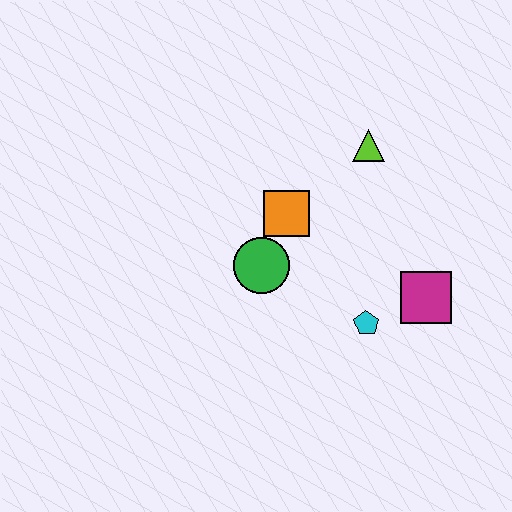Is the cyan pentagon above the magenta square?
No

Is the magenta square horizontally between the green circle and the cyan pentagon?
No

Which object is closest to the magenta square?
The cyan pentagon is closest to the magenta square.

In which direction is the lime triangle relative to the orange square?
The lime triangle is to the right of the orange square.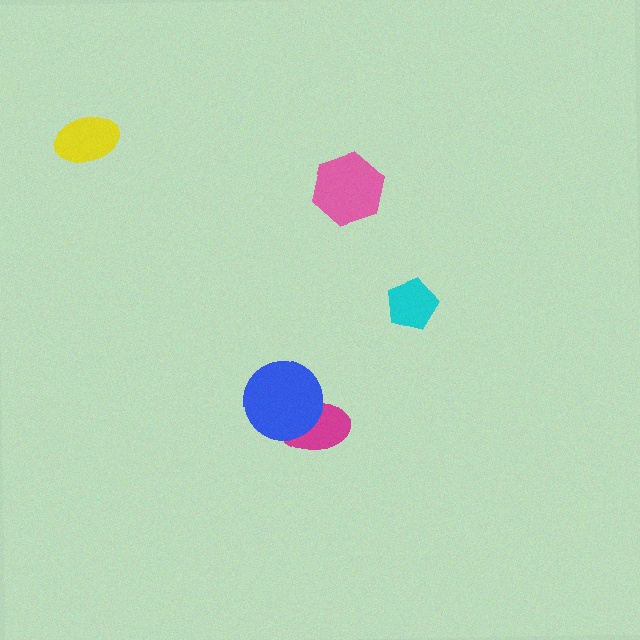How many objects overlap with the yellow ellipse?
0 objects overlap with the yellow ellipse.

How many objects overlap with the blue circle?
1 object overlaps with the blue circle.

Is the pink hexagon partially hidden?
No, no other shape covers it.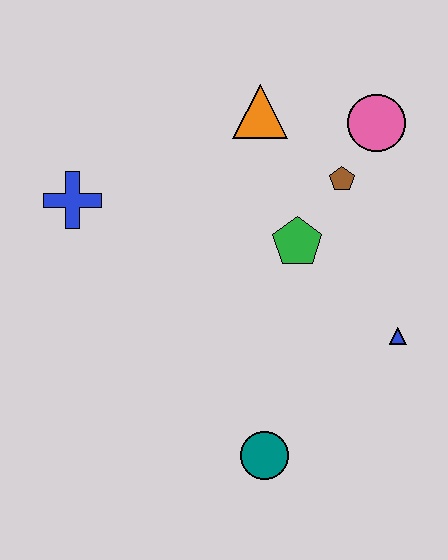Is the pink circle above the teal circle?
Yes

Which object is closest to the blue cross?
The orange triangle is closest to the blue cross.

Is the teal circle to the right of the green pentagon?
No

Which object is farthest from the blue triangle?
The blue cross is farthest from the blue triangle.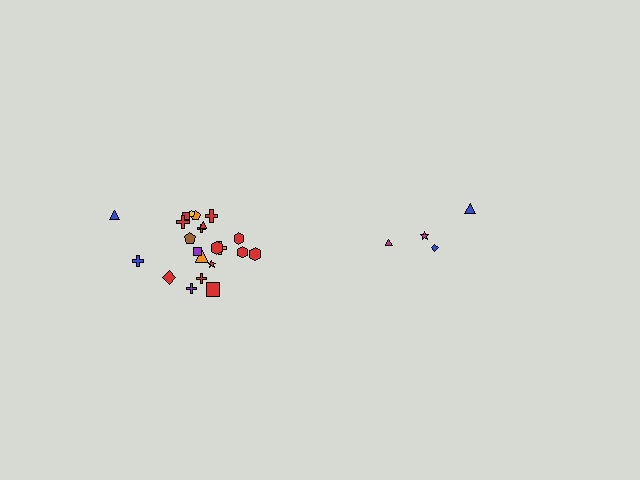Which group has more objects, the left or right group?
The left group.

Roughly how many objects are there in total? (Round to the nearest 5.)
Roughly 25 objects in total.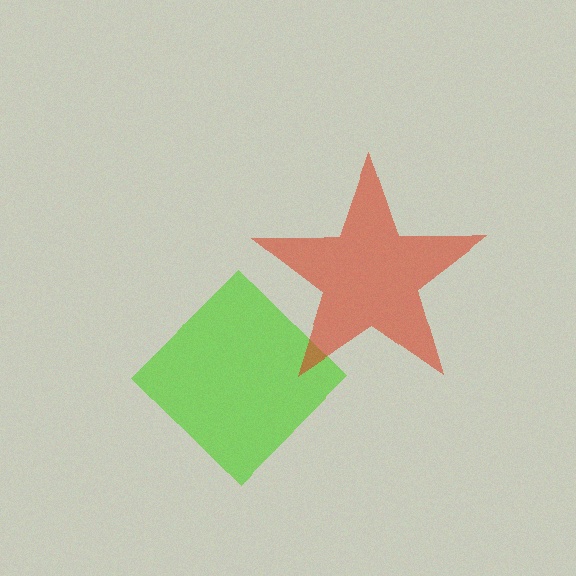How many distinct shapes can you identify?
There are 2 distinct shapes: a lime diamond, a red star.